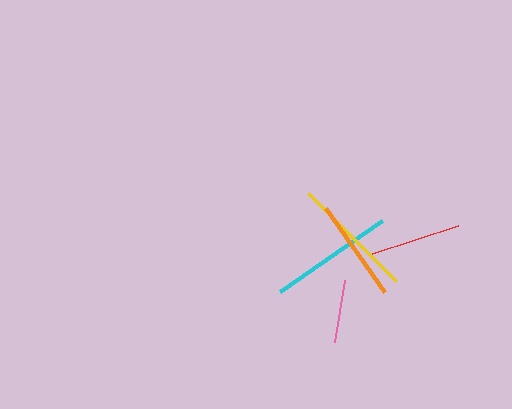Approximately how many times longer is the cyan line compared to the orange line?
The cyan line is approximately 1.2 times the length of the orange line.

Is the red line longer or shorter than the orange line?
The orange line is longer than the red line.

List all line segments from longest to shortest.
From longest to shortest: yellow, cyan, orange, red, pink.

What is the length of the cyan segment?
The cyan segment is approximately 124 pixels long.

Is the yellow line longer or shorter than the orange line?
The yellow line is longer than the orange line.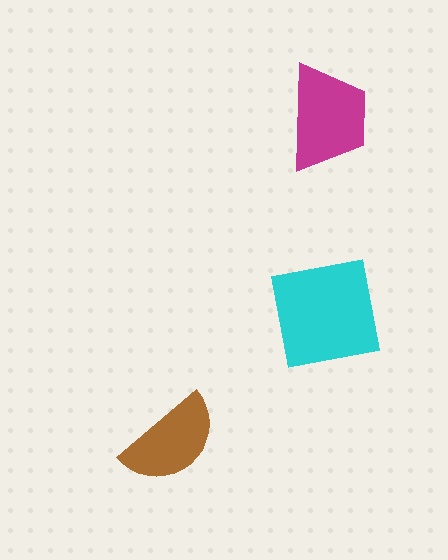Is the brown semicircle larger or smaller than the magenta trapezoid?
Smaller.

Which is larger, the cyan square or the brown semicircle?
The cyan square.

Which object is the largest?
The cyan square.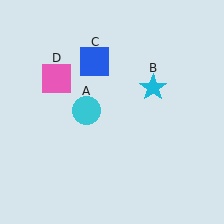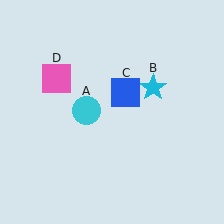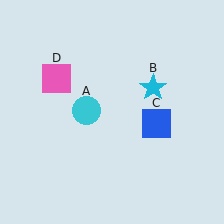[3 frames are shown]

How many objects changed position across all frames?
1 object changed position: blue square (object C).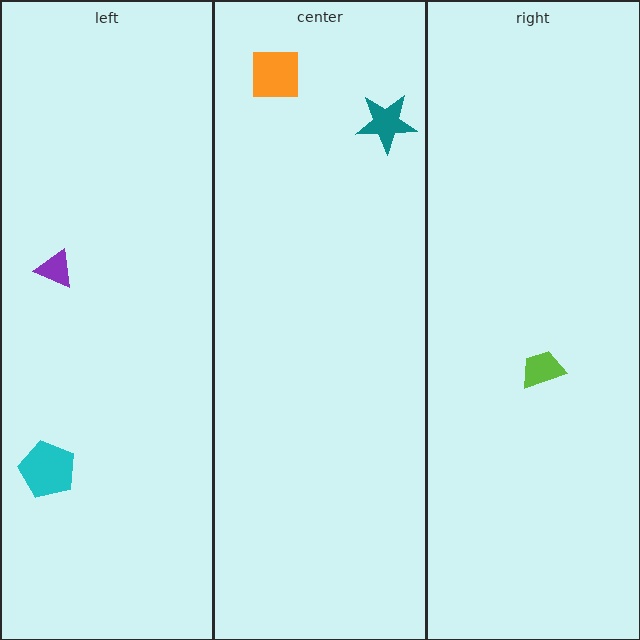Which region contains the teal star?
The center region.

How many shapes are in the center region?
2.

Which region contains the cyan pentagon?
The left region.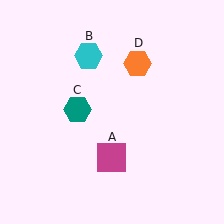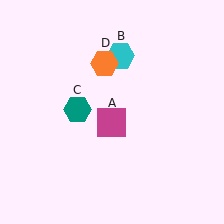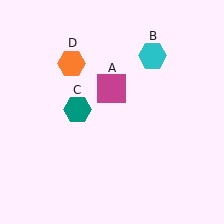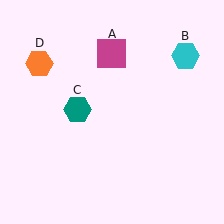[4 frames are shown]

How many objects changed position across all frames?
3 objects changed position: magenta square (object A), cyan hexagon (object B), orange hexagon (object D).